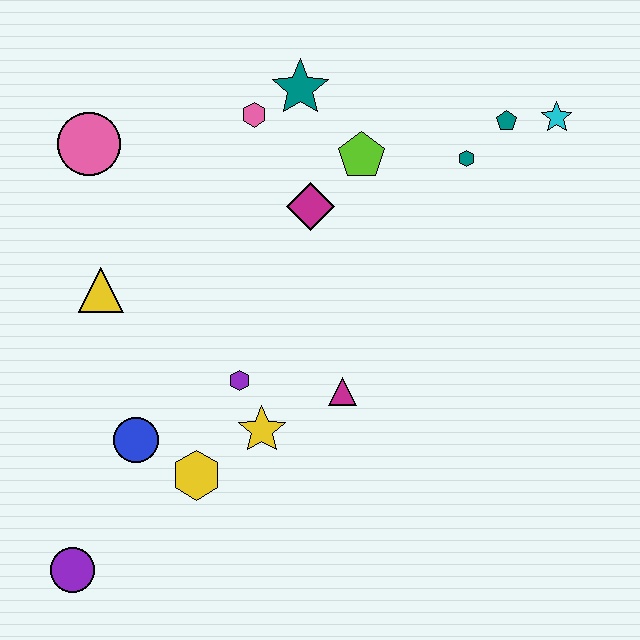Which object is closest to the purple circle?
The blue circle is closest to the purple circle.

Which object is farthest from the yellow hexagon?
The cyan star is farthest from the yellow hexagon.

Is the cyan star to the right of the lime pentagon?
Yes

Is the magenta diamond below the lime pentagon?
Yes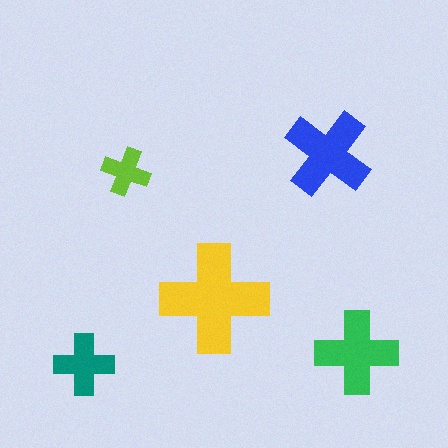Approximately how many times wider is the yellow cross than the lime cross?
About 2.5 times wider.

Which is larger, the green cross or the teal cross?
The green one.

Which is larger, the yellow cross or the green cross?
The yellow one.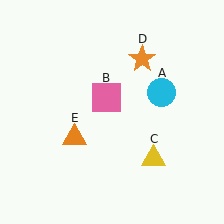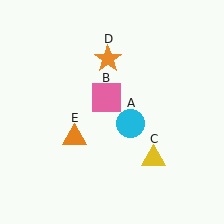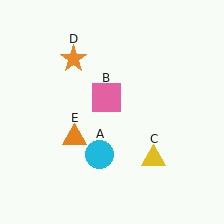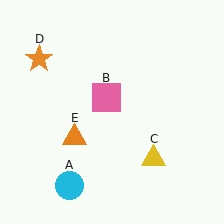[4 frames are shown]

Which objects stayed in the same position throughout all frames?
Pink square (object B) and yellow triangle (object C) and orange triangle (object E) remained stationary.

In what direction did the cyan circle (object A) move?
The cyan circle (object A) moved down and to the left.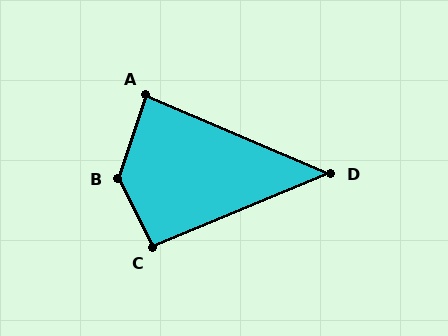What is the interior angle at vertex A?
Approximately 86 degrees (approximately right).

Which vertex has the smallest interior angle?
D, at approximately 46 degrees.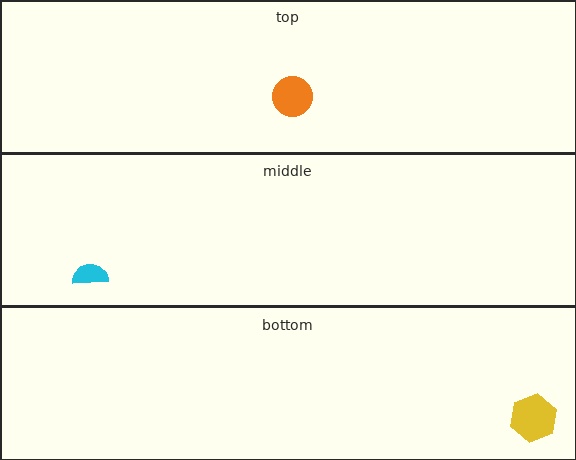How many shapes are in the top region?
1.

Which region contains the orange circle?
The top region.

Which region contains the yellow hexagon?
The bottom region.